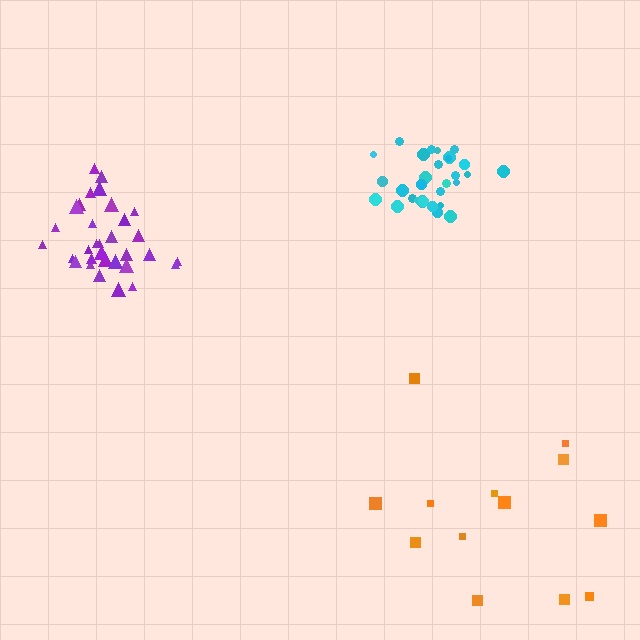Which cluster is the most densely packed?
Purple.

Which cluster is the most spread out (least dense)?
Orange.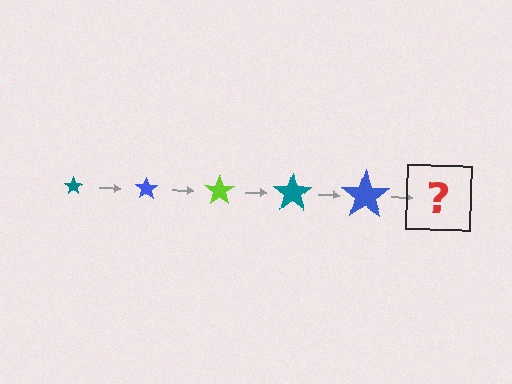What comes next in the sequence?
The next element should be a lime star, larger than the previous one.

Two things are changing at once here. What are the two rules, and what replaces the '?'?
The two rules are that the star grows larger each step and the color cycles through teal, blue, and lime. The '?' should be a lime star, larger than the previous one.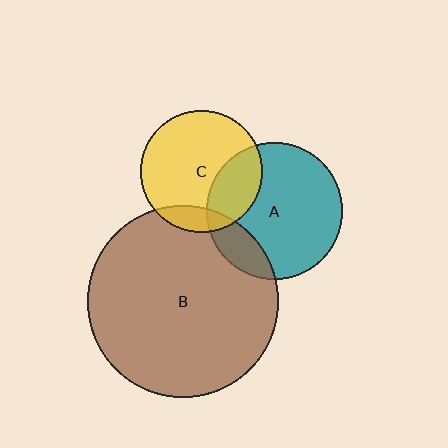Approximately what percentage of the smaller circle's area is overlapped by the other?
Approximately 25%.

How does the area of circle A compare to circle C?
Approximately 1.3 times.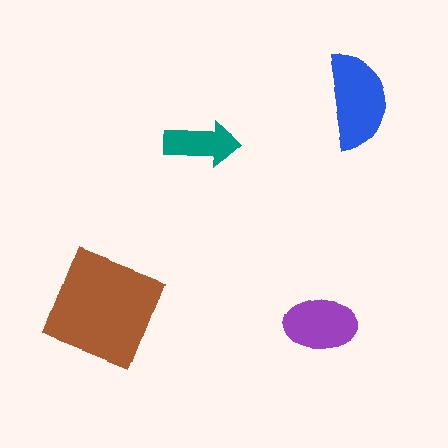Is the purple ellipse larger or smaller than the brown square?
Smaller.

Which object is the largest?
The brown square.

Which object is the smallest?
The teal arrow.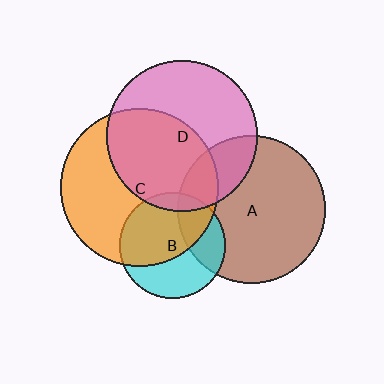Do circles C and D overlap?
Yes.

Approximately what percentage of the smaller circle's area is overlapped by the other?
Approximately 50%.